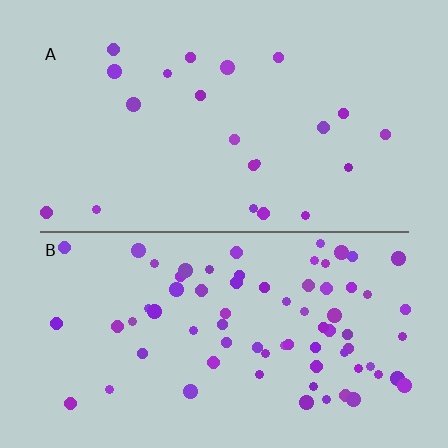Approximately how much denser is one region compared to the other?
Approximately 3.4× — region B over region A.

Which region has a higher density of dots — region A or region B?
B (the bottom).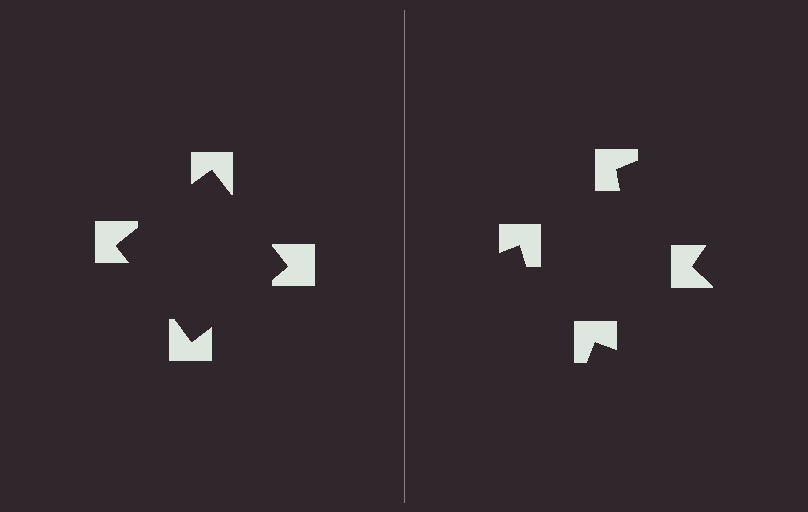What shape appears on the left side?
An illusory square.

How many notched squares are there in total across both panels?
8 — 4 on each side.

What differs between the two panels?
The notched squares are positioned identically on both sides; only the wedge orientations differ. On the left they align to a square; on the right they are misaligned.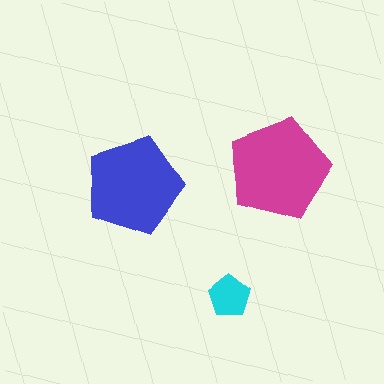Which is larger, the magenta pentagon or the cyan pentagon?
The magenta one.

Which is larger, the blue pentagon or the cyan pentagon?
The blue one.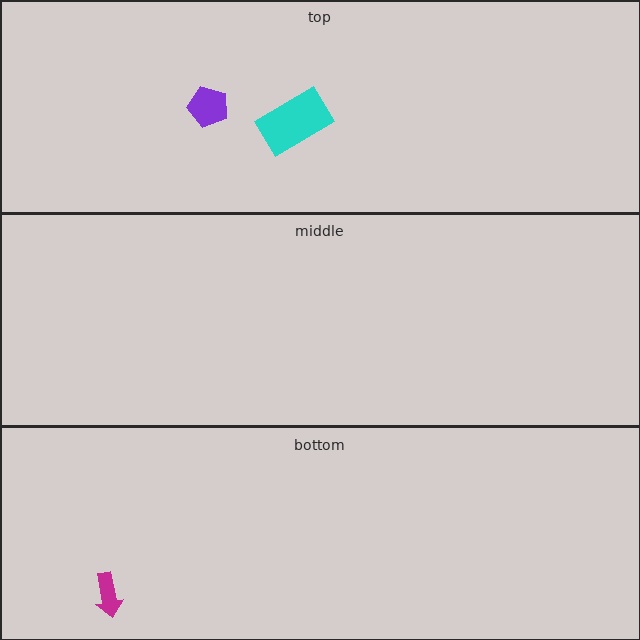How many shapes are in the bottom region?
1.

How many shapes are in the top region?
2.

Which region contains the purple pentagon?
The top region.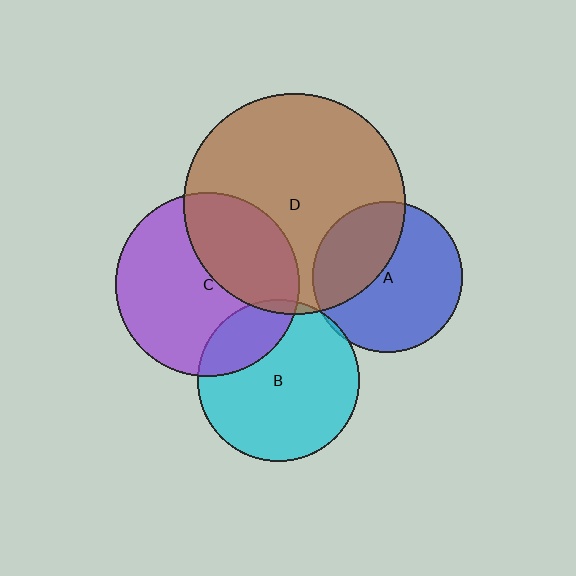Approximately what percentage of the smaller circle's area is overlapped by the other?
Approximately 5%.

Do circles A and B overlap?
Yes.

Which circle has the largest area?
Circle D (brown).